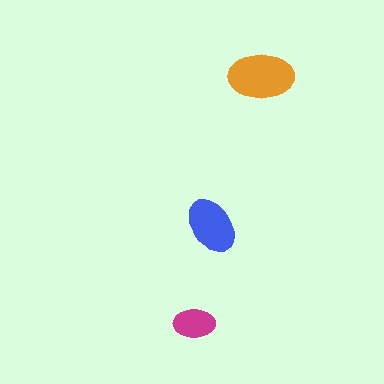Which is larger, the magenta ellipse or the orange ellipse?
The orange one.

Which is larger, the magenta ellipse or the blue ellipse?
The blue one.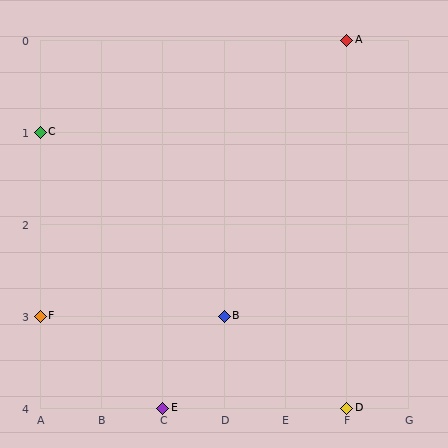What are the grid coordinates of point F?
Point F is at grid coordinates (A, 3).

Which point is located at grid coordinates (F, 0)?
Point A is at (F, 0).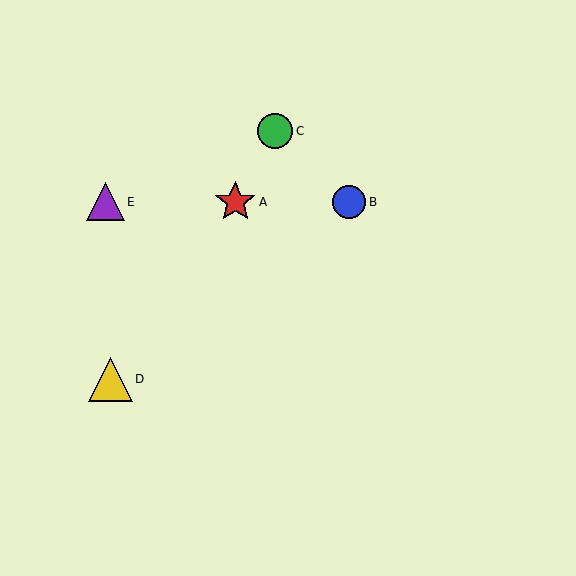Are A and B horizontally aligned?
Yes, both are at y≈202.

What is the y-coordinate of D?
Object D is at y≈379.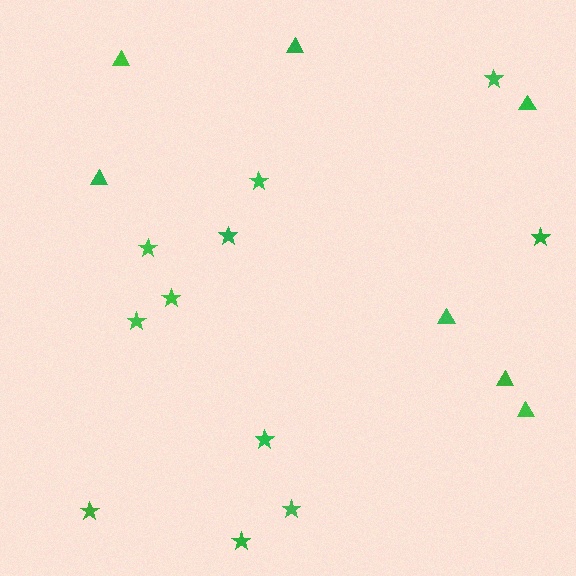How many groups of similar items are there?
There are 2 groups: one group of stars (11) and one group of triangles (7).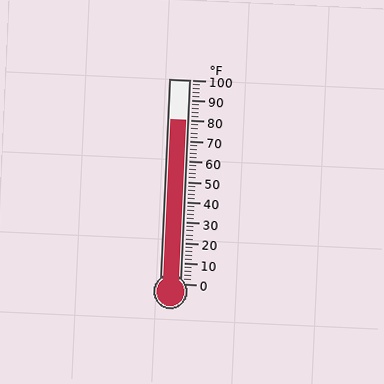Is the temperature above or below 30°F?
The temperature is above 30°F.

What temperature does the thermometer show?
The thermometer shows approximately 80°F.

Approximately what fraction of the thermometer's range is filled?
The thermometer is filled to approximately 80% of its range.